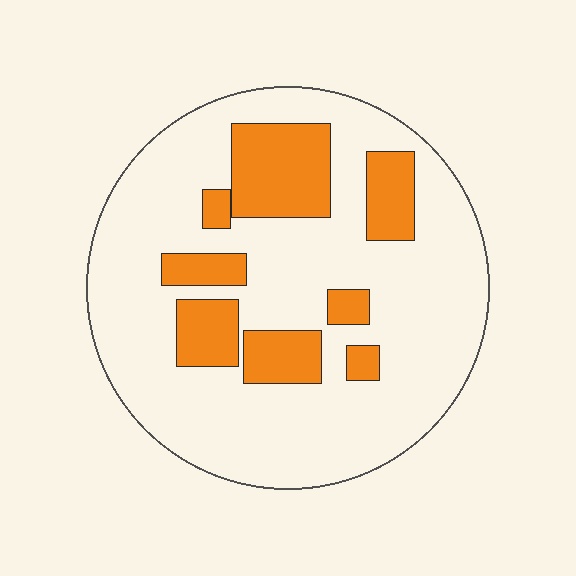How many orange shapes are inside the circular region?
8.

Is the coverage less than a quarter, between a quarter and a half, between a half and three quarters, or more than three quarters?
Less than a quarter.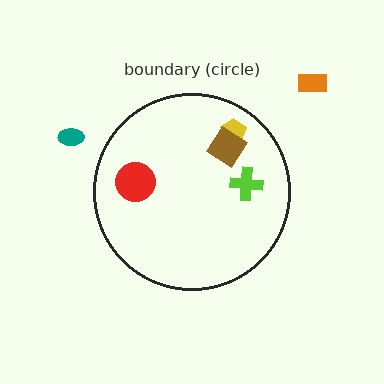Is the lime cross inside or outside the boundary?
Inside.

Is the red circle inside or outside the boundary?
Inside.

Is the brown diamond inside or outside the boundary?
Inside.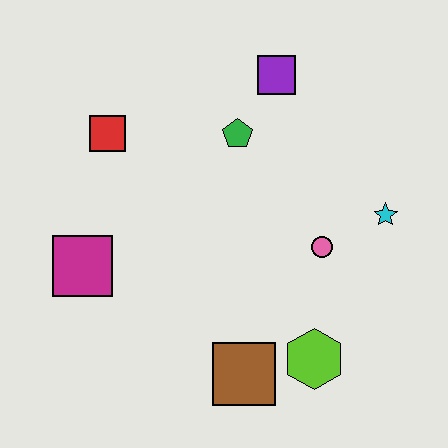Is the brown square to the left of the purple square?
Yes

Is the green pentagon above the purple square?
No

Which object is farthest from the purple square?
The brown square is farthest from the purple square.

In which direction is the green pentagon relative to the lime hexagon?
The green pentagon is above the lime hexagon.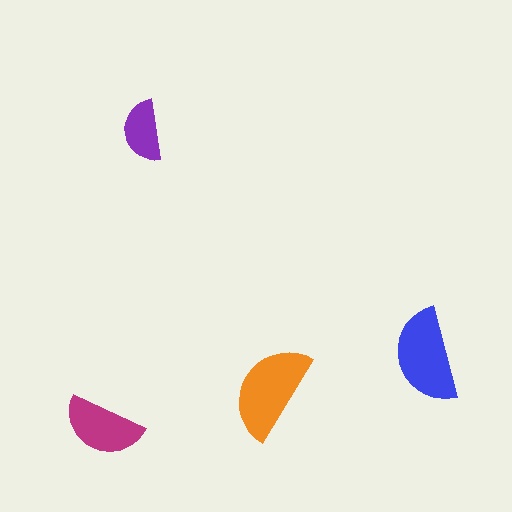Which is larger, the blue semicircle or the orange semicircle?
The orange one.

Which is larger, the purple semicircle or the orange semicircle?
The orange one.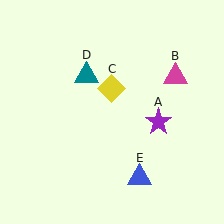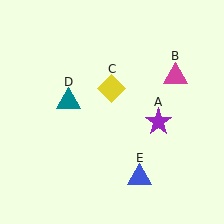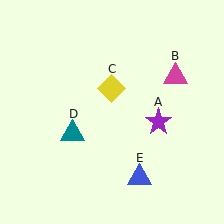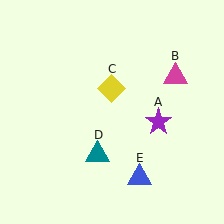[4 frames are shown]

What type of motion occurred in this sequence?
The teal triangle (object D) rotated counterclockwise around the center of the scene.